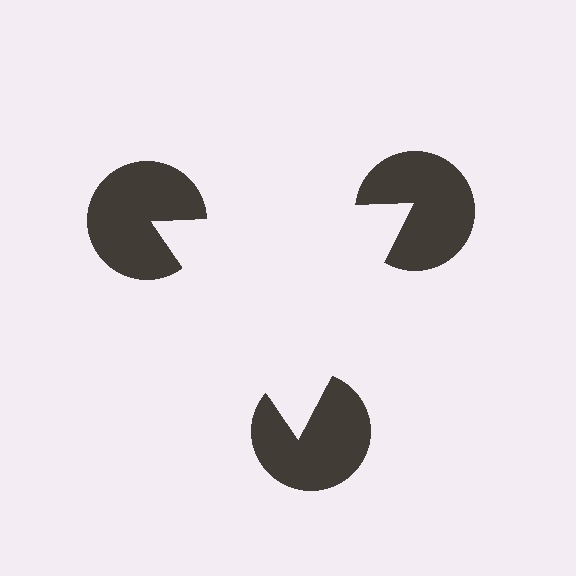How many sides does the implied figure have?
3 sides.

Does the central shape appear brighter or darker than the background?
It typically appears slightly brighter than the background, even though no actual brightness change is drawn.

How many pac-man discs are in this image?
There are 3 — one at each vertex of the illusory triangle.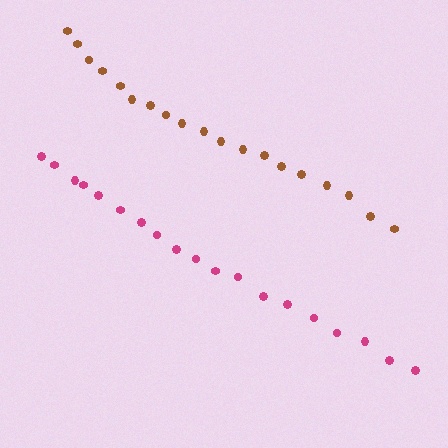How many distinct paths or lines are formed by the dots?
There are 2 distinct paths.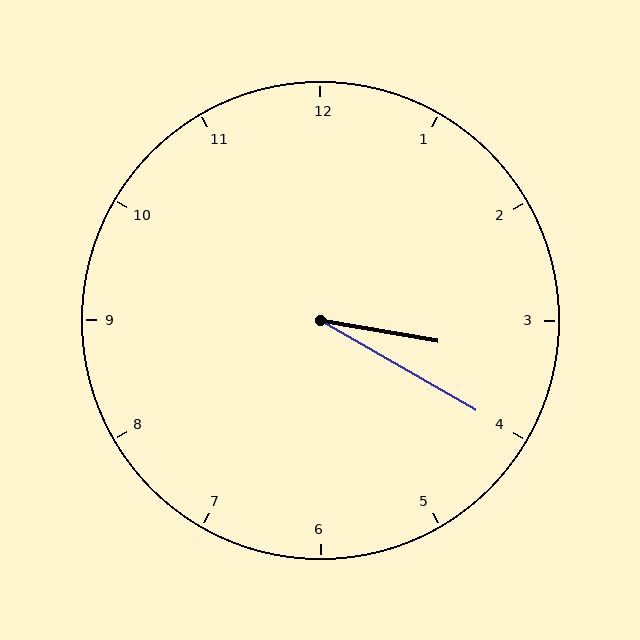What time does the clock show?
3:20.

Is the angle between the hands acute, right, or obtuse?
It is acute.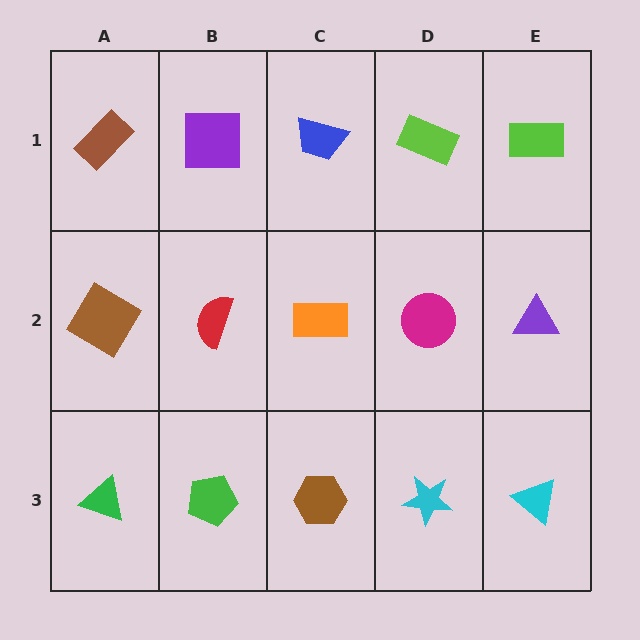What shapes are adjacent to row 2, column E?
A lime rectangle (row 1, column E), a cyan triangle (row 3, column E), a magenta circle (row 2, column D).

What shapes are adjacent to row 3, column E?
A purple triangle (row 2, column E), a cyan star (row 3, column D).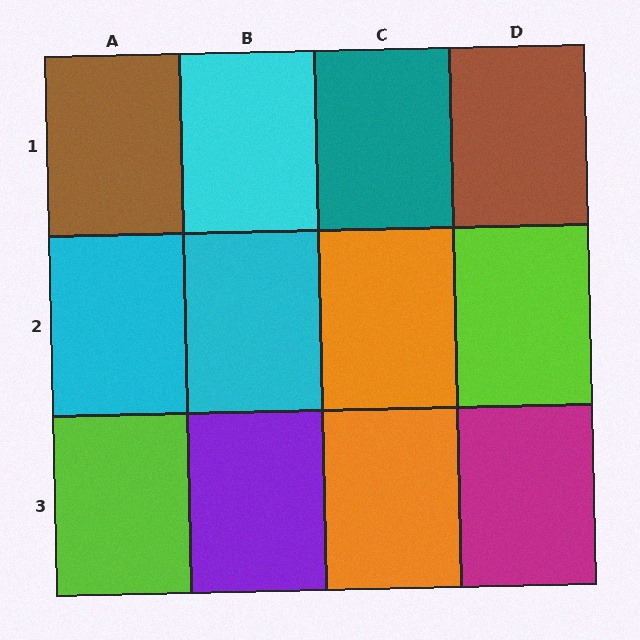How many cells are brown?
2 cells are brown.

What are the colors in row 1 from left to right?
Brown, cyan, teal, brown.